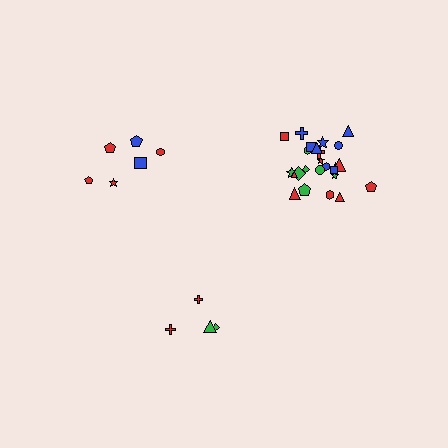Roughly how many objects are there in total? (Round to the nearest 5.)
Roughly 35 objects in total.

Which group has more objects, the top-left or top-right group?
The top-right group.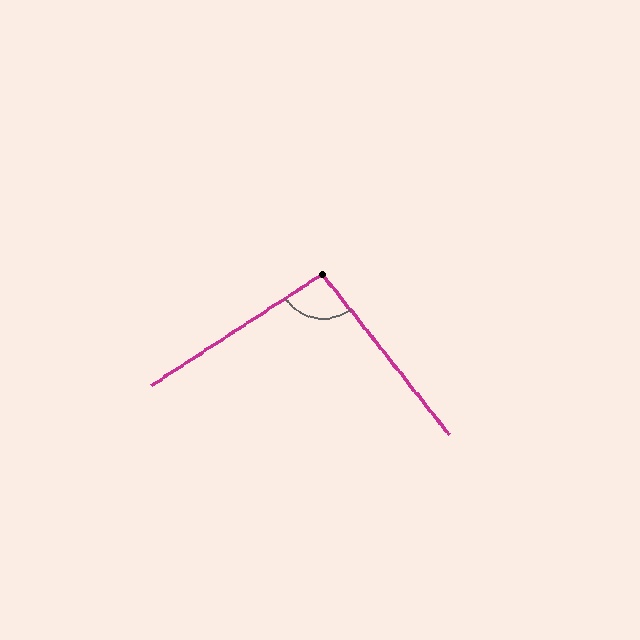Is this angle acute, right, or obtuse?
It is obtuse.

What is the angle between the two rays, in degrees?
Approximately 95 degrees.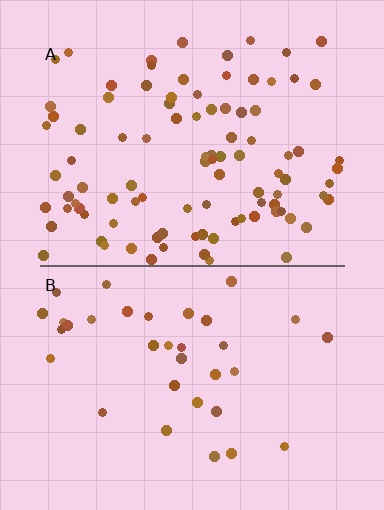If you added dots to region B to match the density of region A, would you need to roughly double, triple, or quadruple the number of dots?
Approximately triple.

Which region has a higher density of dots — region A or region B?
A (the top).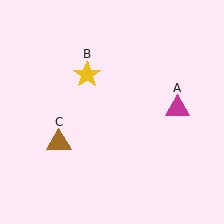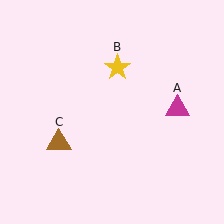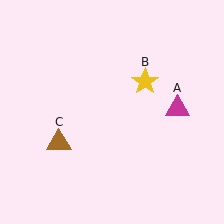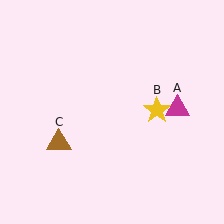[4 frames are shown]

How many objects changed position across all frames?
1 object changed position: yellow star (object B).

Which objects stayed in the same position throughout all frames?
Magenta triangle (object A) and brown triangle (object C) remained stationary.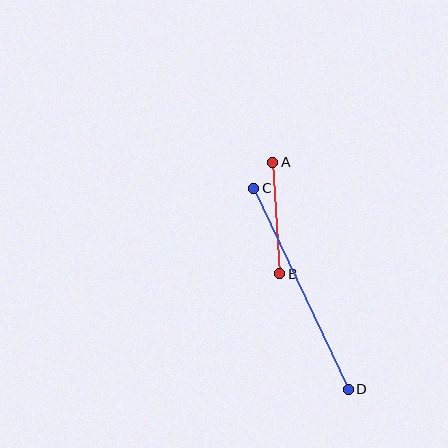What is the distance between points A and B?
The distance is approximately 112 pixels.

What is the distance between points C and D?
The distance is approximately 222 pixels.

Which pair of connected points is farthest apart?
Points C and D are farthest apart.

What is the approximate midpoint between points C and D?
The midpoint is at approximately (301, 289) pixels.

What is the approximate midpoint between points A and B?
The midpoint is at approximately (276, 218) pixels.